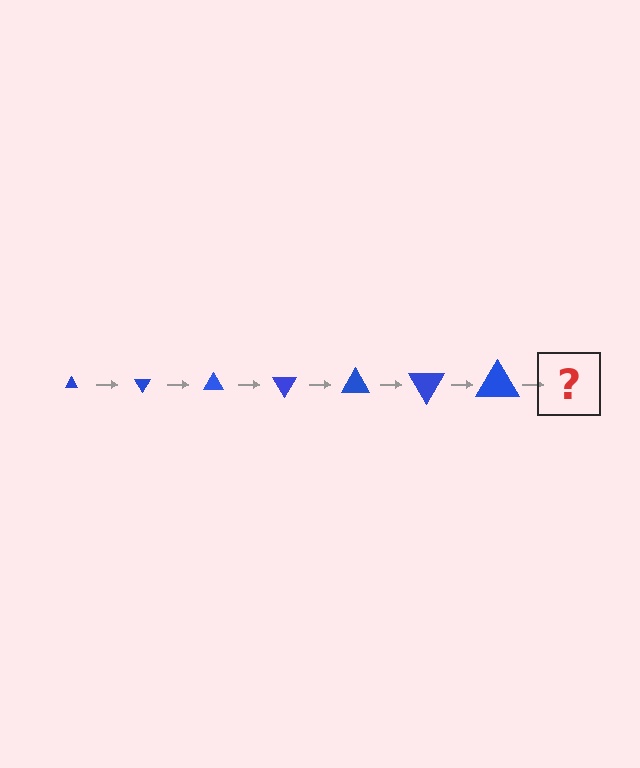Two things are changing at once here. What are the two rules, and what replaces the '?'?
The two rules are that the triangle grows larger each step and it rotates 60 degrees each step. The '?' should be a triangle, larger than the previous one and rotated 420 degrees from the start.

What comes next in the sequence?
The next element should be a triangle, larger than the previous one and rotated 420 degrees from the start.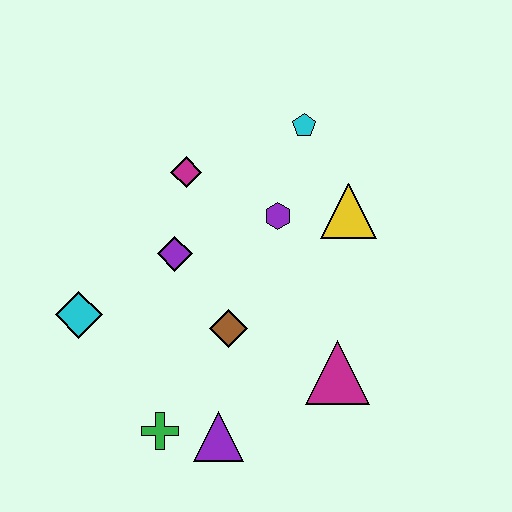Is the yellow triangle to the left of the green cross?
No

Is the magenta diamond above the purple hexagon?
Yes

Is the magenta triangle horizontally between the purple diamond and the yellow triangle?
Yes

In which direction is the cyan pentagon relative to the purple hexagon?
The cyan pentagon is above the purple hexagon.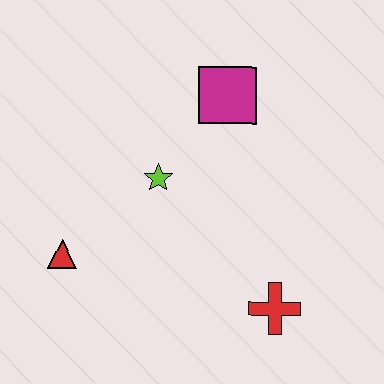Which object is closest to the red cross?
The lime star is closest to the red cross.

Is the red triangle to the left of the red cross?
Yes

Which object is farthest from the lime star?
The red cross is farthest from the lime star.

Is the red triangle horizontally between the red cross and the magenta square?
No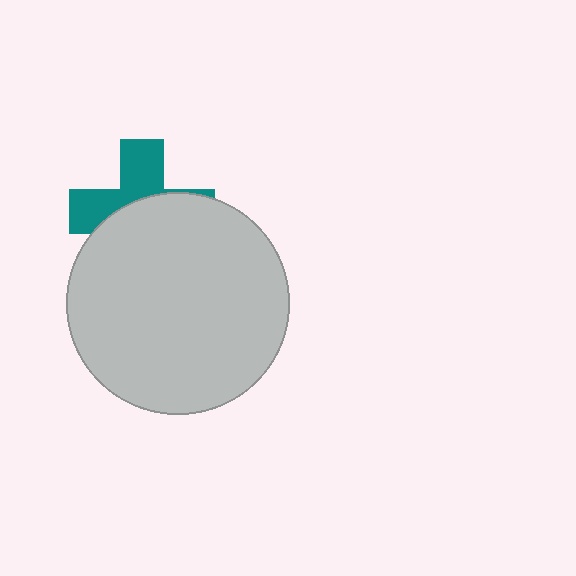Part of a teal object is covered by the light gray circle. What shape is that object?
It is a cross.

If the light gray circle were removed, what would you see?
You would see the complete teal cross.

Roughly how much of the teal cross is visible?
A small part of it is visible (roughly 43%).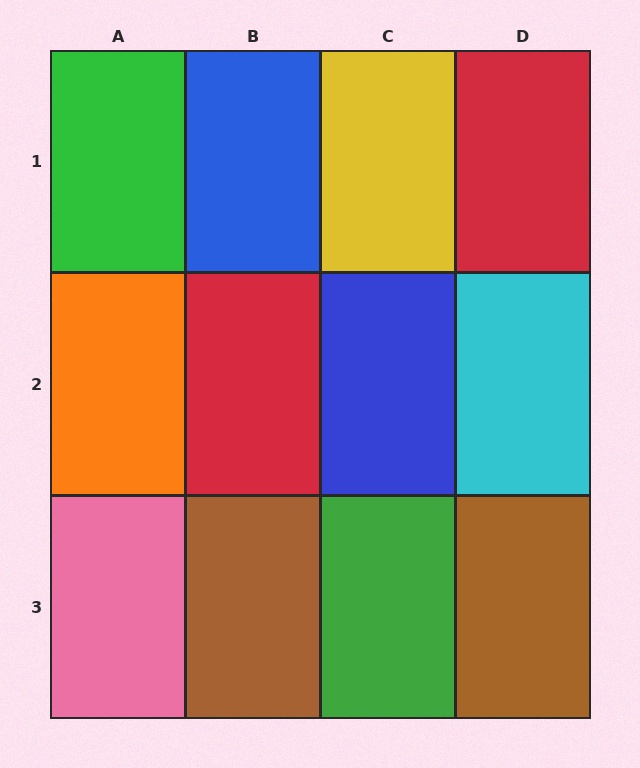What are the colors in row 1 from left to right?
Green, blue, yellow, red.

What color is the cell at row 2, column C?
Blue.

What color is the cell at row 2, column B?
Red.